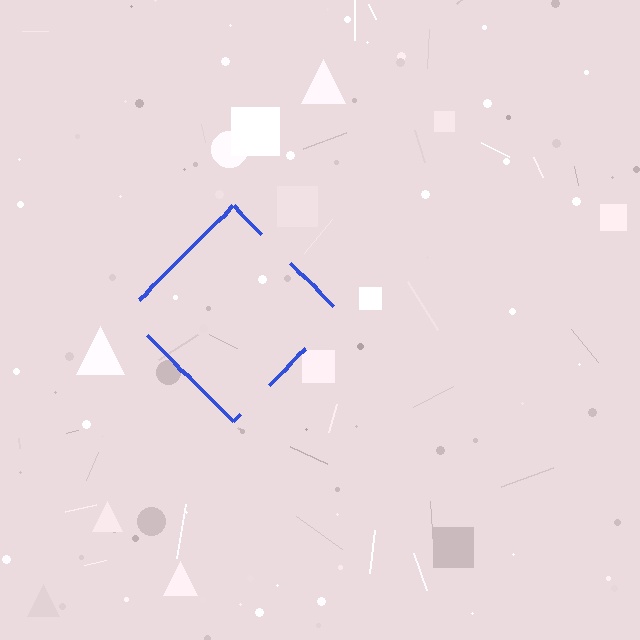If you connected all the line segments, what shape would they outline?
They would outline a diamond.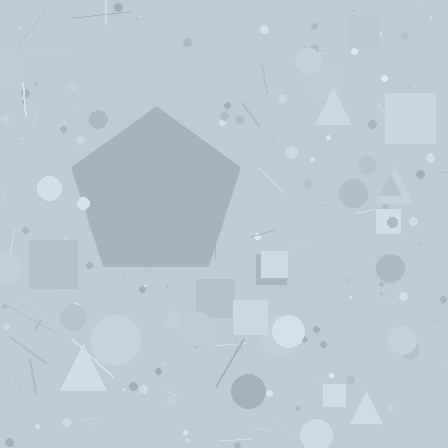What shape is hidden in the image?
A pentagon is hidden in the image.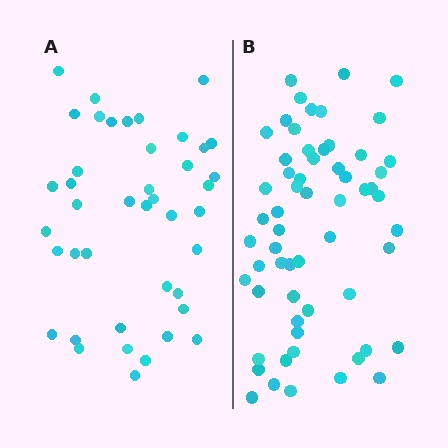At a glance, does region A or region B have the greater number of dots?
Region B (the right region) has more dots.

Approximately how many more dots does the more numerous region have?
Region B has approximately 20 more dots than region A.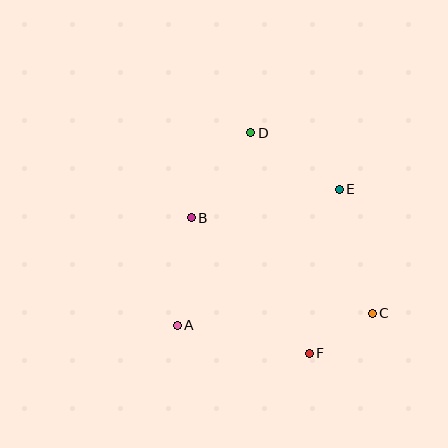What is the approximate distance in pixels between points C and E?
The distance between C and E is approximately 128 pixels.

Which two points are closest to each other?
Points C and F are closest to each other.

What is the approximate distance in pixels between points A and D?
The distance between A and D is approximately 206 pixels.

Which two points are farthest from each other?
Points D and F are farthest from each other.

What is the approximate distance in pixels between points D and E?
The distance between D and E is approximately 105 pixels.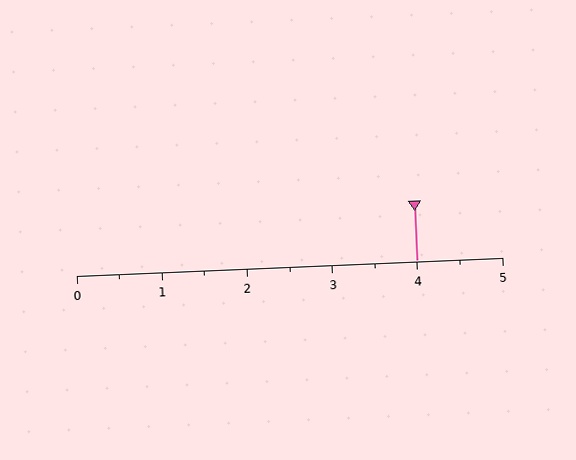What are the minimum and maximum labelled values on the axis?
The axis runs from 0 to 5.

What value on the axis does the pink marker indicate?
The marker indicates approximately 4.